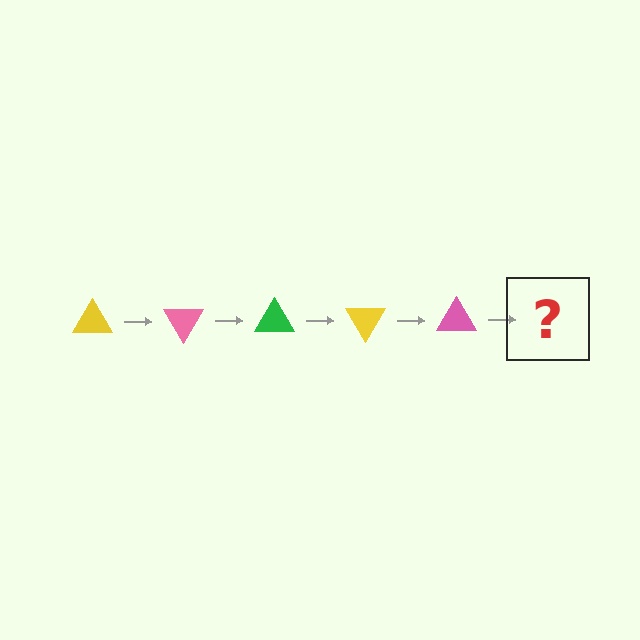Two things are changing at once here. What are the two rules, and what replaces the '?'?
The two rules are that it rotates 60 degrees each step and the color cycles through yellow, pink, and green. The '?' should be a green triangle, rotated 300 degrees from the start.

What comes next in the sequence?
The next element should be a green triangle, rotated 300 degrees from the start.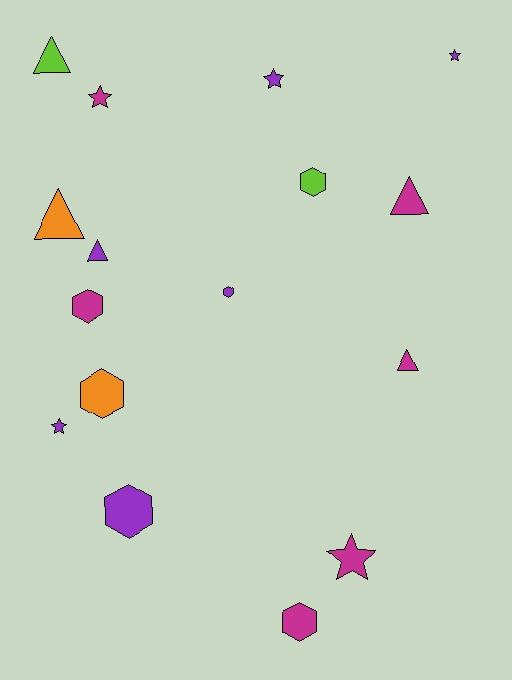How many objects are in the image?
There are 16 objects.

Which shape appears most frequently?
Hexagon, with 6 objects.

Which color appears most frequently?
Magenta, with 6 objects.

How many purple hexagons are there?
There are 2 purple hexagons.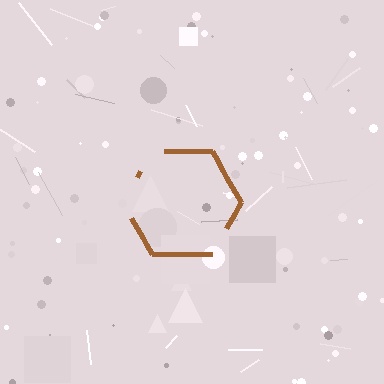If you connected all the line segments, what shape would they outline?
They would outline a hexagon.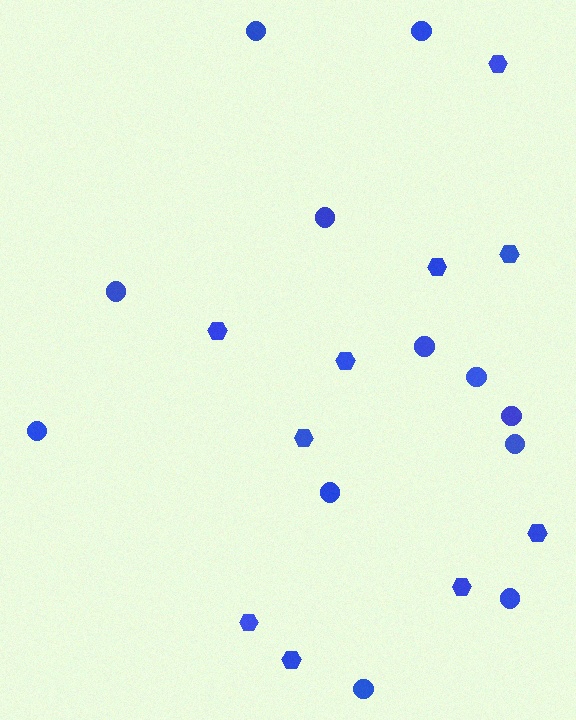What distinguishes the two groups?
There are 2 groups: one group of hexagons (10) and one group of circles (12).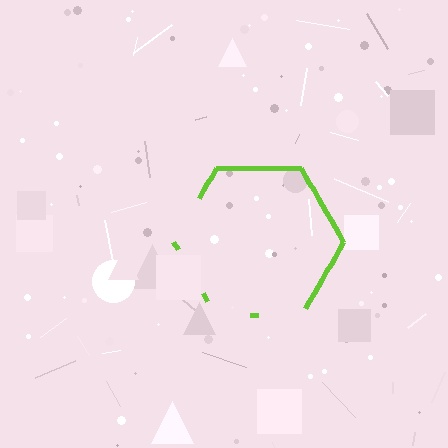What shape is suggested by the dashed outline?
The dashed outline suggests a hexagon.